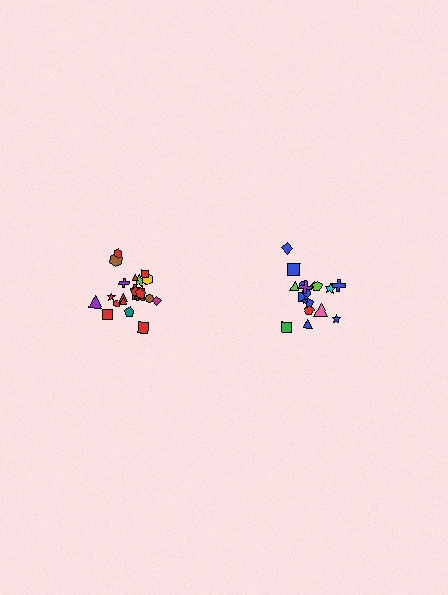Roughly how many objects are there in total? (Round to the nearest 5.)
Roughly 40 objects in total.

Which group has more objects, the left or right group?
The left group.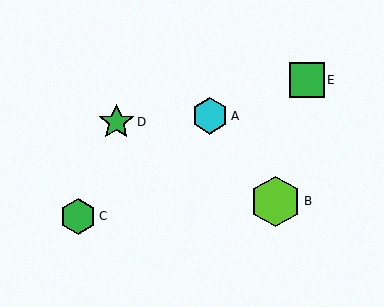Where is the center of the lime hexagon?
The center of the lime hexagon is at (275, 202).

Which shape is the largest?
The lime hexagon (labeled B) is the largest.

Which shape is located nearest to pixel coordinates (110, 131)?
The green star (labeled D) at (116, 122) is nearest to that location.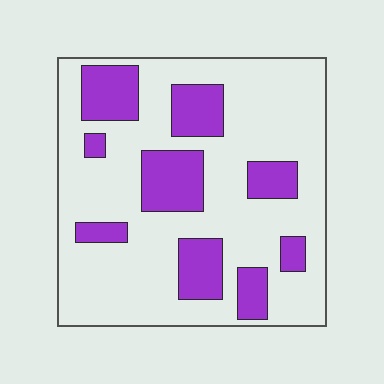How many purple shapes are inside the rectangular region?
9.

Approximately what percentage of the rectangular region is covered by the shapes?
Approximately 25%.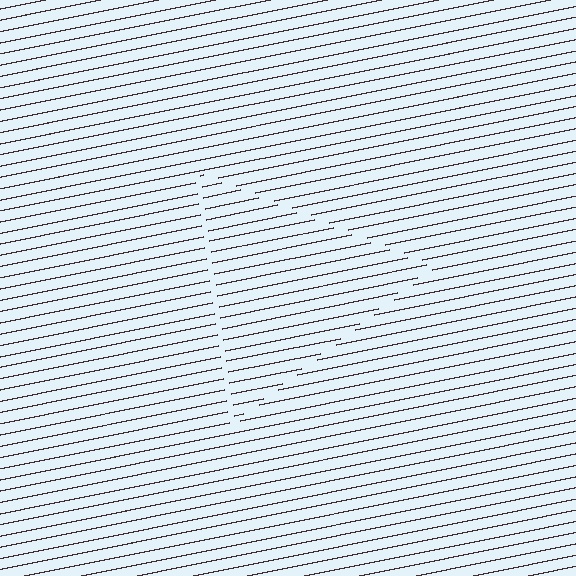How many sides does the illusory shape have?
3 sides — the line-ends trace a triangle.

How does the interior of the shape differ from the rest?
The interior of the shape contains the same grating, shifted by half a period — the contour is defined by the phase discontinuity where line-ends from the inner and outer gratings abut.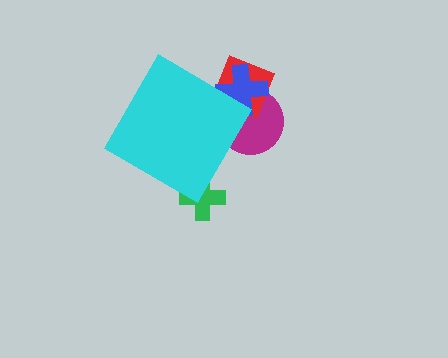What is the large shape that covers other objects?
A cyan diamond.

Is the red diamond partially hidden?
Yes, the red diamond is partially hidden behind the cyan diamond.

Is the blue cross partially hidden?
Yes, the blue cross is partially hidden behind the cyan diamond.